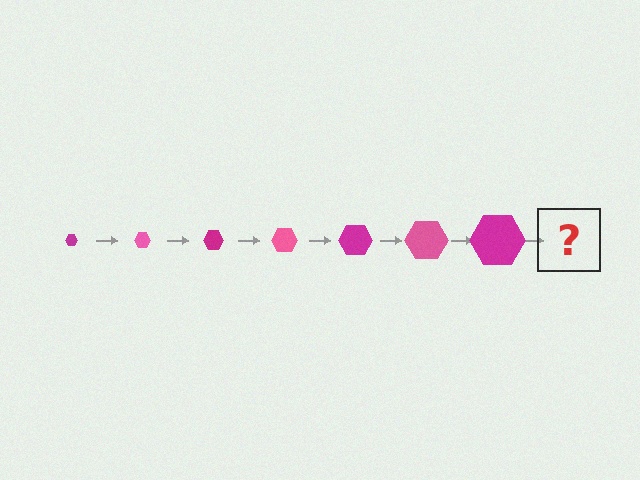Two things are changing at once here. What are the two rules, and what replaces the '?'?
The two rules are that the hexagon grows larger each step and the color cycles through magenta and pink. The '?' should be a pink hexagon, larger than the previous one.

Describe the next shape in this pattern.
It should be a pink hexagon, larger than the previous one.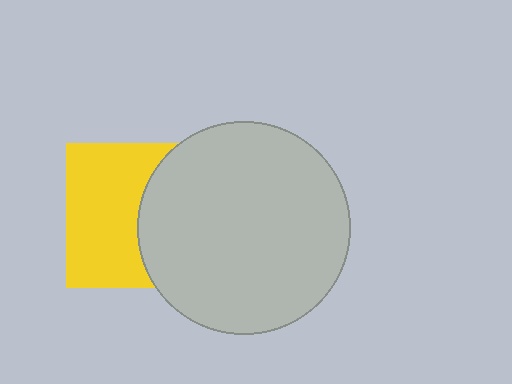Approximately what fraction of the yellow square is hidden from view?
Roughly 44% of the yellow square is hidden behind the light gray circle.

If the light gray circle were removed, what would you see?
You would see the complete yellow square.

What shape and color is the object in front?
The object in front is a light gray circle.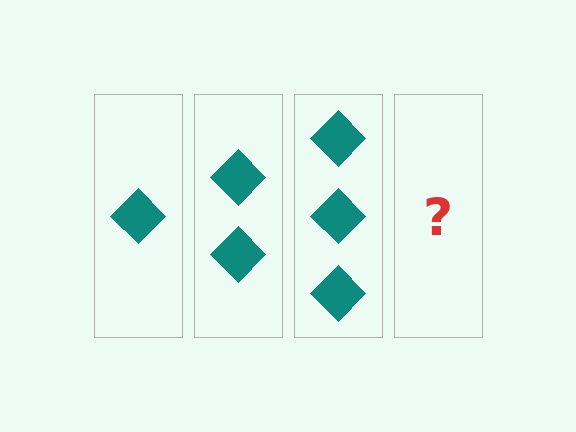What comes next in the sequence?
The next element should be 4 diamonds.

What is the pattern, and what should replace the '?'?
The pattern is that each step adds one more diamond. The '?' should be 4 diamonds.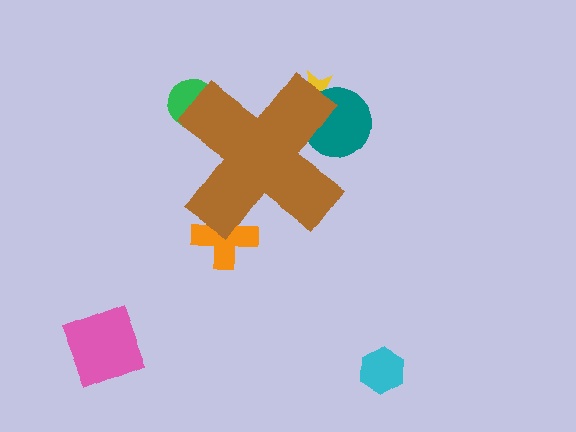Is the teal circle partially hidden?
Yes, the teal circle is partially hidden behind the brown cross.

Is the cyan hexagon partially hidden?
No, the cyan hexagon is fully visible.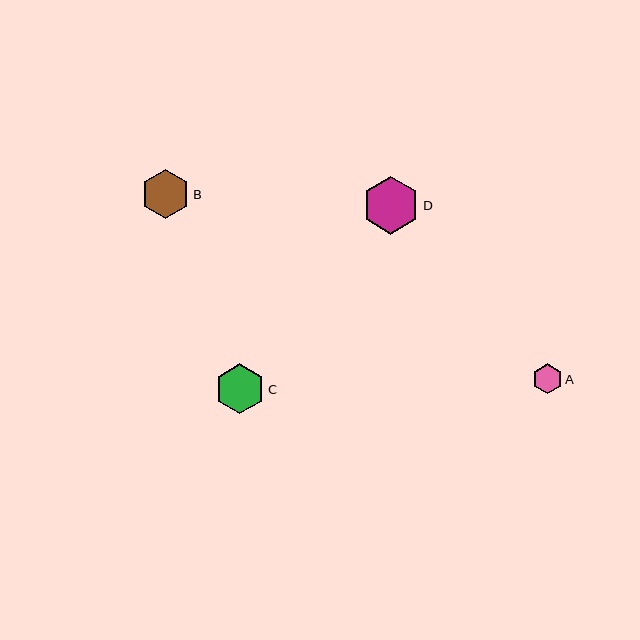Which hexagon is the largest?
Hexagon D is the largest with a size of approximately 58 pixels.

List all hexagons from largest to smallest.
From largest to smallest: D, C, B, A.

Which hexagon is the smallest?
Hexagon A is the smallest with a size of approximately 30 pixels.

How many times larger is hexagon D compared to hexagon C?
Hexagon D is approximately 1.1 times the size of hexagon C.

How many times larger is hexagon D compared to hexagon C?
Hexagon D is approximately 1.1 times the size of hexagon C.